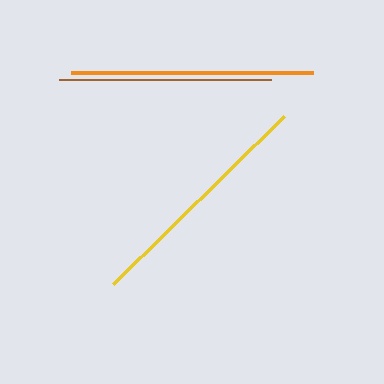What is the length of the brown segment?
The brown segment is approximately 212 pixels long.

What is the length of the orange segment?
The orange segment is approximately 243 pixels long.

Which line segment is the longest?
The orange line is the longest at approximately 243 pixels.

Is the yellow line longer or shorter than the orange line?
The orange line is longer than the yellow line.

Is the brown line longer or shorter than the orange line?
The orange line is longer than the brown line.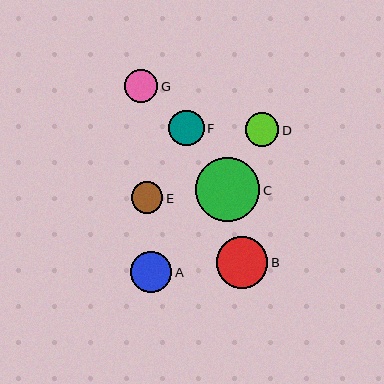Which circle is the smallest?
Circle E is the smallest with a size of approximately 31 pixels.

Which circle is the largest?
Circle C is the largest with a size of approximately 64 pixels.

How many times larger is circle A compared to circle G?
Circle A is approximately 1.2 times the size of circle G.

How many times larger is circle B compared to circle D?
Circle B is approximately 1.5 times the size of circle D.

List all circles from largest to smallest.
From largest to smallest: C, B, A, F, D, G, E.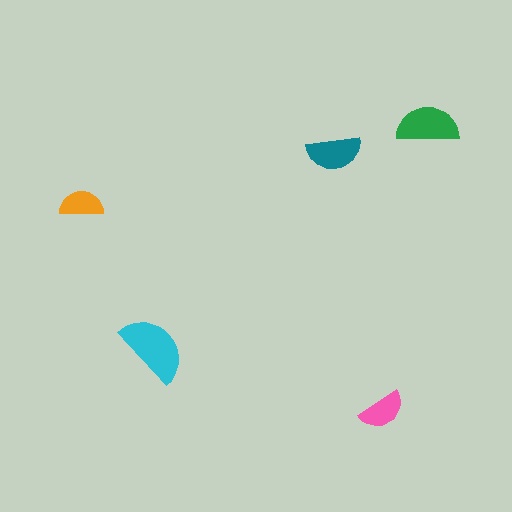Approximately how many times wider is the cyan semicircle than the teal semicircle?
About 1.5 times wider.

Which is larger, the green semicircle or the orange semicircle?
The green one.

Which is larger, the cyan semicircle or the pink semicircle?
The cyan one.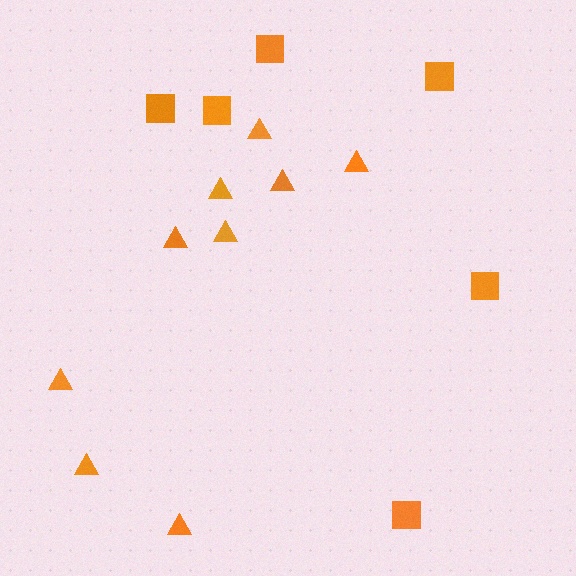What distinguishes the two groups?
There are 2 groups: one group of triangles (9) and one group of squares (6).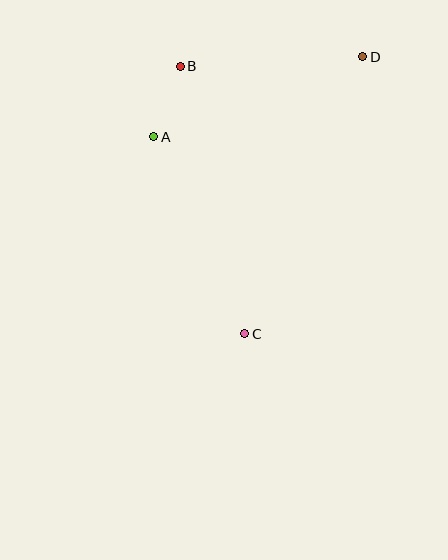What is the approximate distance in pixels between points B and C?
The distance between B and C is approximately 275 pixels.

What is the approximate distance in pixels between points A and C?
The distance between A and C is approximately 217 pixels.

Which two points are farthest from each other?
Points C and D are farthest from each other.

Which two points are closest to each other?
Points A and B are closest to each other.